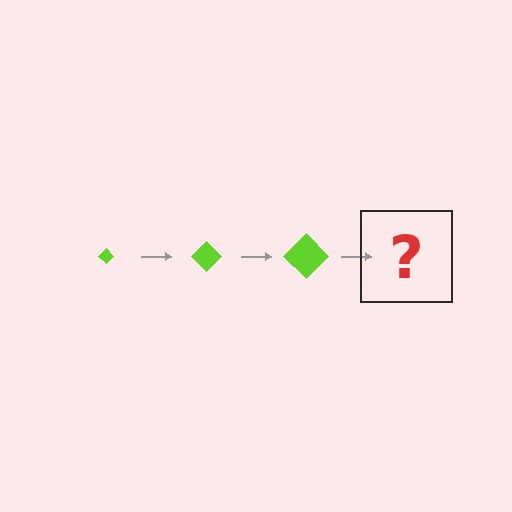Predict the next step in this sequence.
The next step is a lime diamond, larger than the previous one.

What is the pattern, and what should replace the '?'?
The pattern is that the diamond gets progressively larger each step. The '?' should be a lime diamond, larger than the previous one.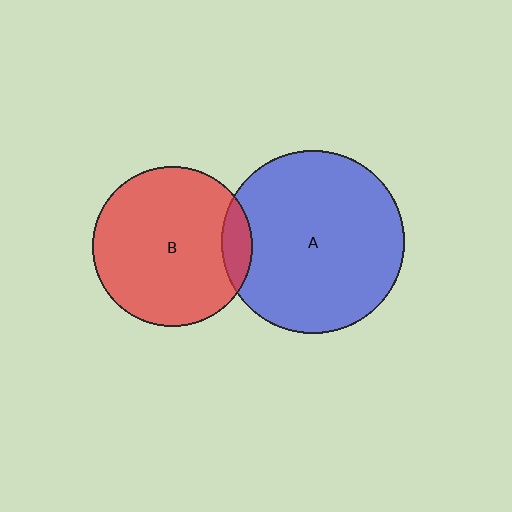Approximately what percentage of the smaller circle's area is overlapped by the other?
Approximately 10%.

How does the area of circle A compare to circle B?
Approximately 1.3 times.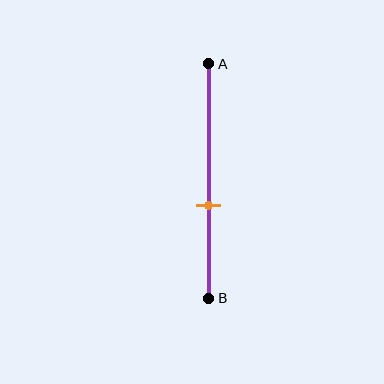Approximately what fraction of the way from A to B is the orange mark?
The orange mark is approximately 60% of the way from A to B.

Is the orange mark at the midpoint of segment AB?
No, the mark is at about 60% from A, not at the 50% midpoint.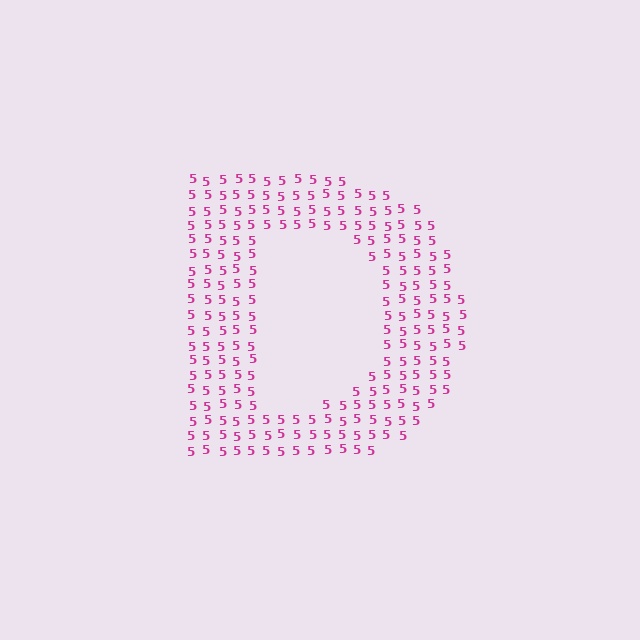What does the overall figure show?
The overall figure shows the letter D.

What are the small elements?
The small elements are digit 5's.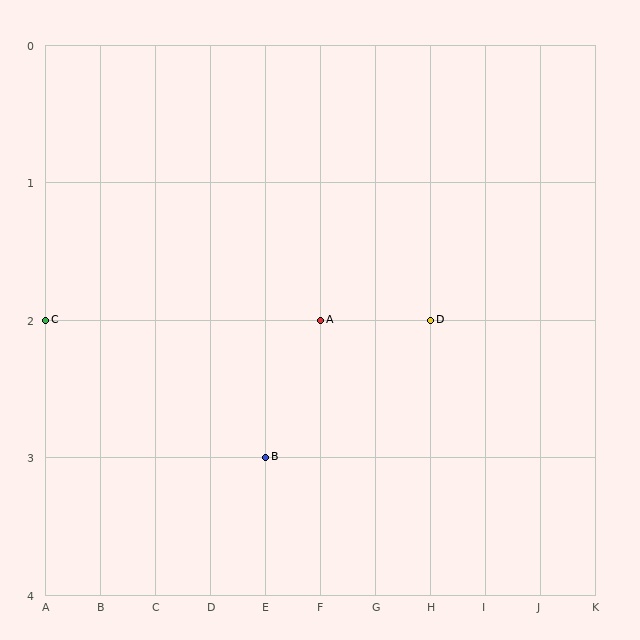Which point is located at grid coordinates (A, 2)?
Point C is at (A, 2).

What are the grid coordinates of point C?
Point C is at grid coordinates (A, 2).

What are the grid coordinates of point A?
Point A is at grid coordinates (F, 2).